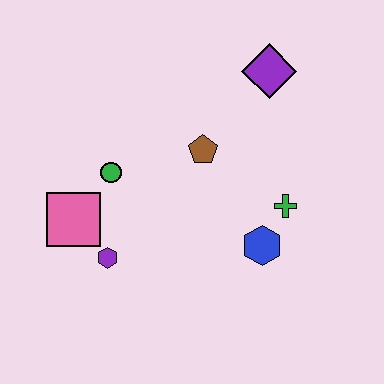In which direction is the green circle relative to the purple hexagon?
The green circle is above the purple hexagon.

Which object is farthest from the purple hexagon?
The purple diamond is farthest from the purple hexagon.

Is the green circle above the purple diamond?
No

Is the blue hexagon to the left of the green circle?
No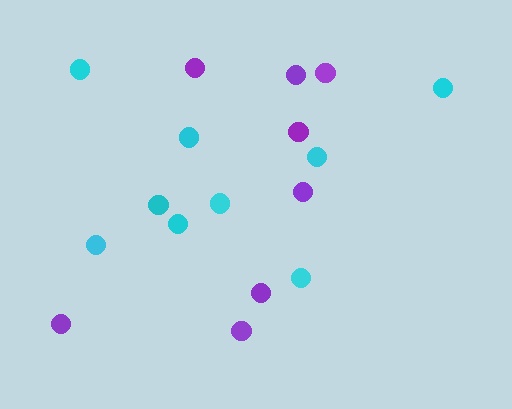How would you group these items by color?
There are 2 groups: one group of purple circles (8) and one group of cyan circles (9).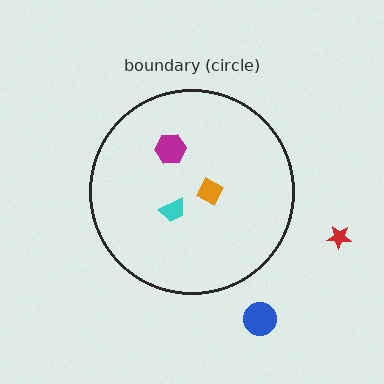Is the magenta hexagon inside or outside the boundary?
Inside.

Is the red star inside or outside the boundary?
Outside.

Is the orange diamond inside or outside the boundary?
Inside.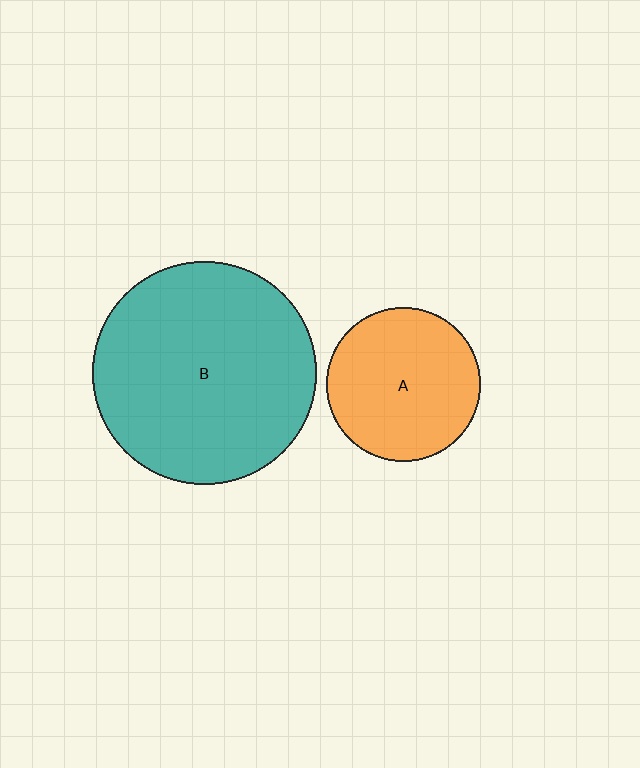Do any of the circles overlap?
No, none of the circles overlap.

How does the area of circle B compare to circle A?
Approximately 2.1 times.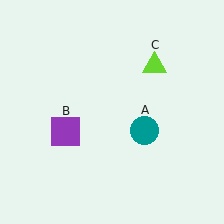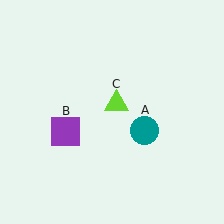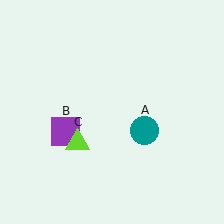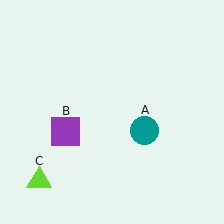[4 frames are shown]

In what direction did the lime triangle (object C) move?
The lime triangle (object C) moved down and to the left.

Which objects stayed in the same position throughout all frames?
Teal circle (object A) and purple square (object B) remained stationary.